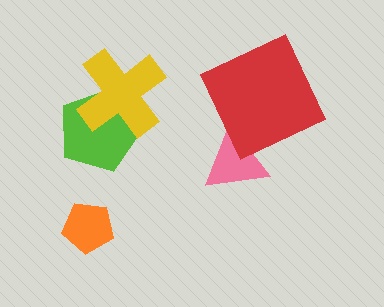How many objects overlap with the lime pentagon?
1 object overlaps with the lime pentagon.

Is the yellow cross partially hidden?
No, no other shape covers it.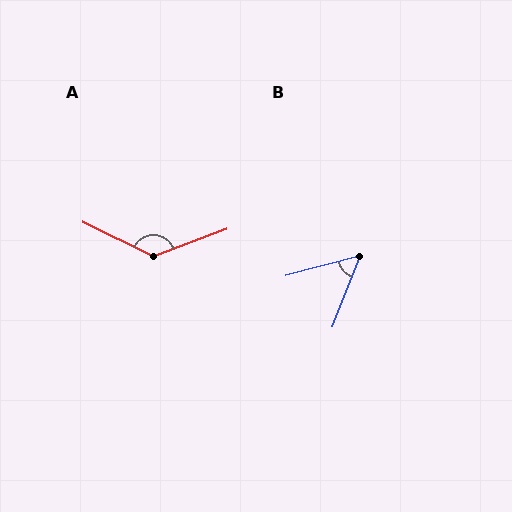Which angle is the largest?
A, at approximately 133 degrees.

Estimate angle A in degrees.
Approximately 133 degrees.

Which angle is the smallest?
B, at approximately 54 degrees.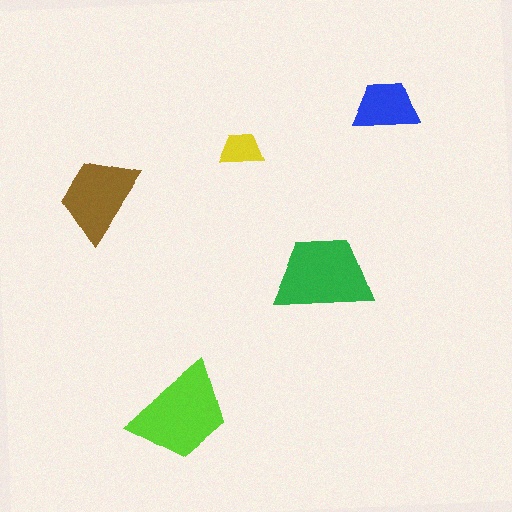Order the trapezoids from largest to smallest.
the lime one, the green one, the brown one, the blue one, the yellow one.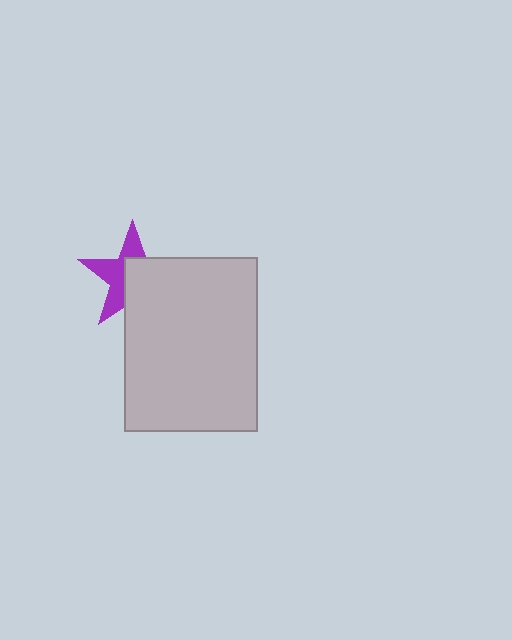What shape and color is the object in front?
The object in front is a light gray rectangle.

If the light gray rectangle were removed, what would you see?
You would see the complete purple star.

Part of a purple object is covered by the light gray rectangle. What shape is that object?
It is a star.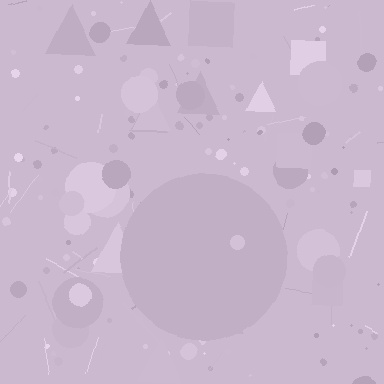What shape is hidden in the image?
A circle is hidden in the image.